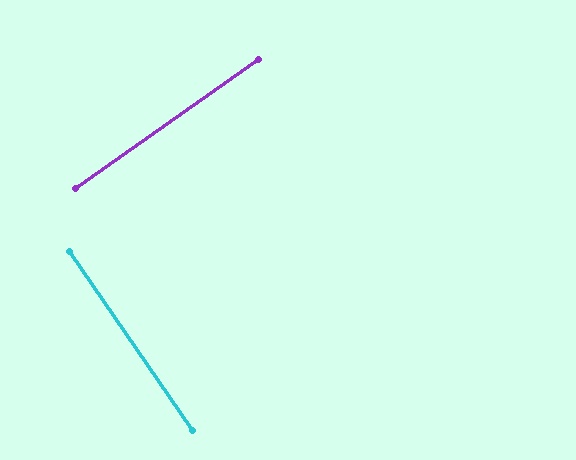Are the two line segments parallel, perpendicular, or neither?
Perpendicular — they meet at approximately 89°.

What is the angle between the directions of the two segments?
Approximately 89 degrees.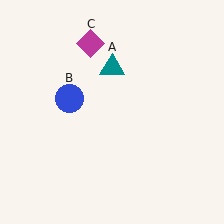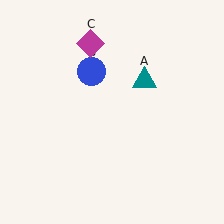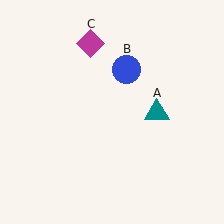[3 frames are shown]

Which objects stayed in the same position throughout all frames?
Magenta diamond (object C) remained stationary.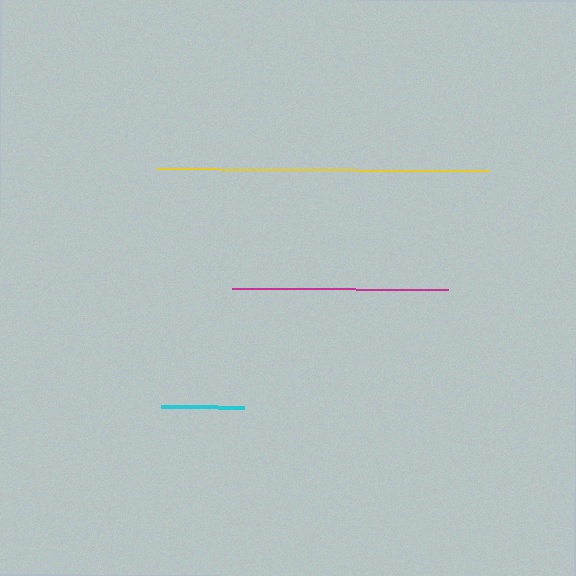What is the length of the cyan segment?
The cyan segment is approximately 83 pixels long.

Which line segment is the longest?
The yellow line is the longest at approximately 332 pixels.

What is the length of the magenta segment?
The magenta segment is approximately 216 pixels long.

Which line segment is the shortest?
The cyan line is the shortest at approximately 83 pixels.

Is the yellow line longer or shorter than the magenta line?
The yellow line is longer than the magenta line.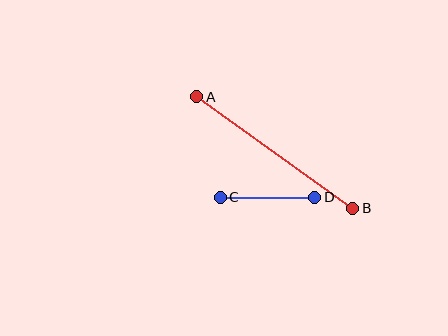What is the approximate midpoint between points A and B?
The midpoint is at approximately (275, 152) pixels.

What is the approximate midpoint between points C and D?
The midpoint is at approximately (267, 197) pixels.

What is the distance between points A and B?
The distance is approximately 192 pixels.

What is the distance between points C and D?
The distance is approximately 95 pixels.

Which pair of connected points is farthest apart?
Points A and B are farthest apart.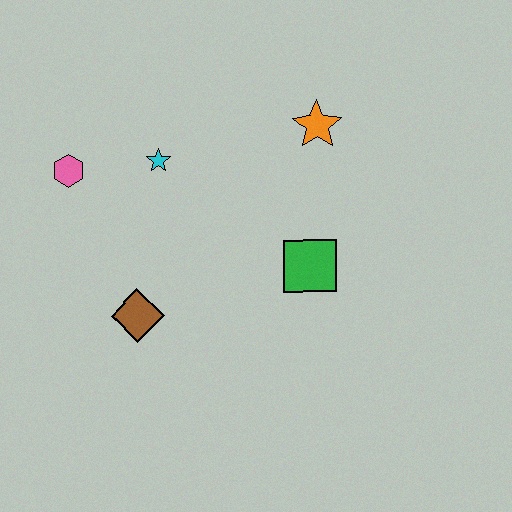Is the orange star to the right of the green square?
Yes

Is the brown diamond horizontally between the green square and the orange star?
No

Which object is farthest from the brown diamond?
The orange star is farthest from the brown diamond.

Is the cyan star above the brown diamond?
Yes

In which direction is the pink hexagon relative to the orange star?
The pink hexagon is to the left of the orange star.